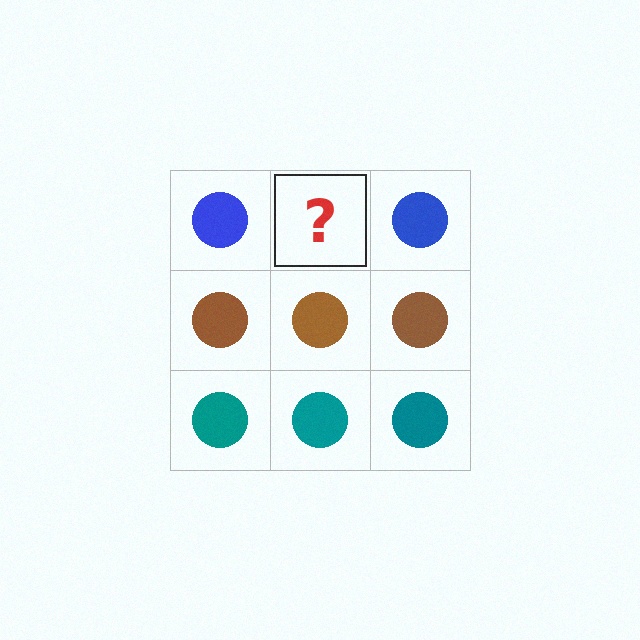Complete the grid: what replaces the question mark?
The question mark should be replaced with a blue circle.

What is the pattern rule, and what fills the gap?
The rule is that each row has a consistent color. The gap should be filled with a blue circle.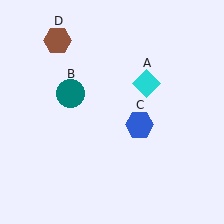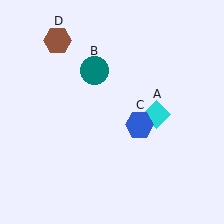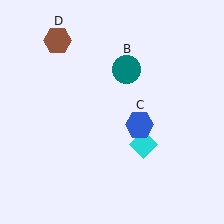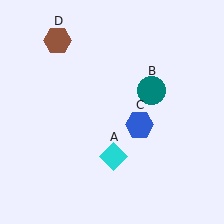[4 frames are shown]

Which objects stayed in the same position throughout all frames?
Blue hexagon (object C) and brown hexagon (object D) remained stationary.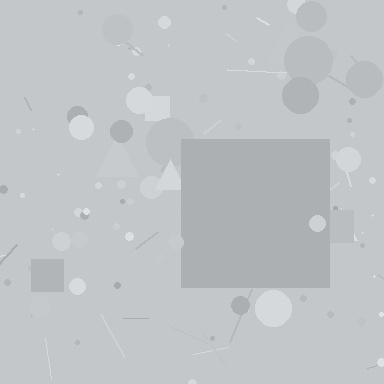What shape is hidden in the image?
A square is hidden in the image.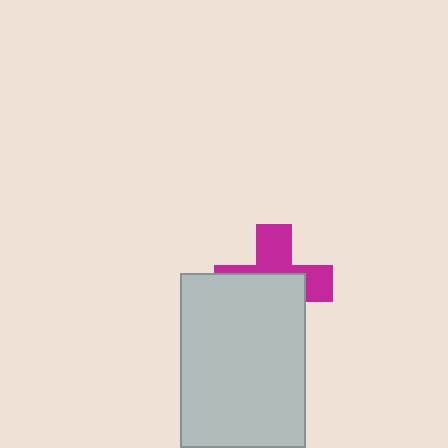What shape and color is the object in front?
The object in front is a light gray rectangle.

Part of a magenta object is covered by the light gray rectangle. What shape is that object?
It is a cross.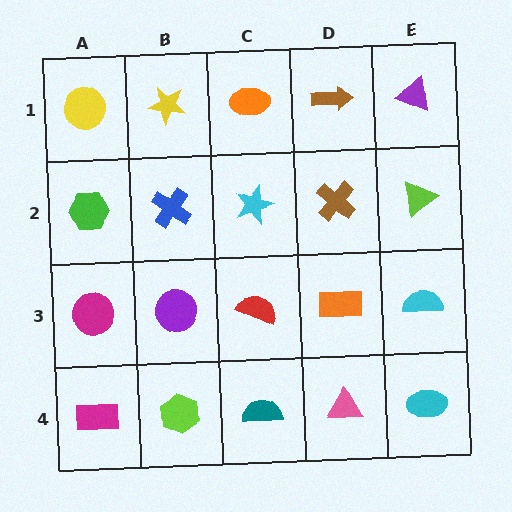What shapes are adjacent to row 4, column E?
A cyan semicircle (row 3, column E), a pink triangle (row 4, column D).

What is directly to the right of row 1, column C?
A brown arrow.